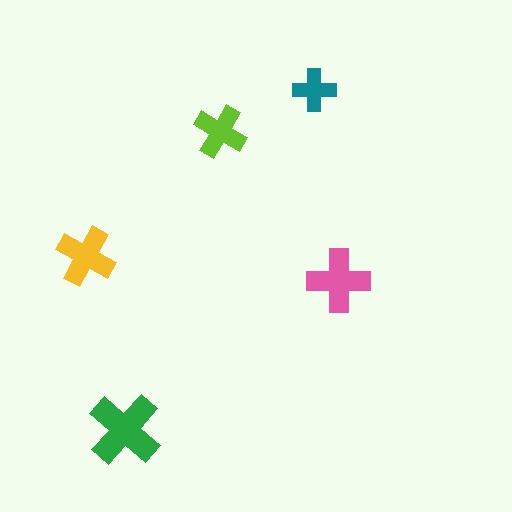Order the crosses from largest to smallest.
the green one, the pink one, the yellow one, the lime one, the teal one.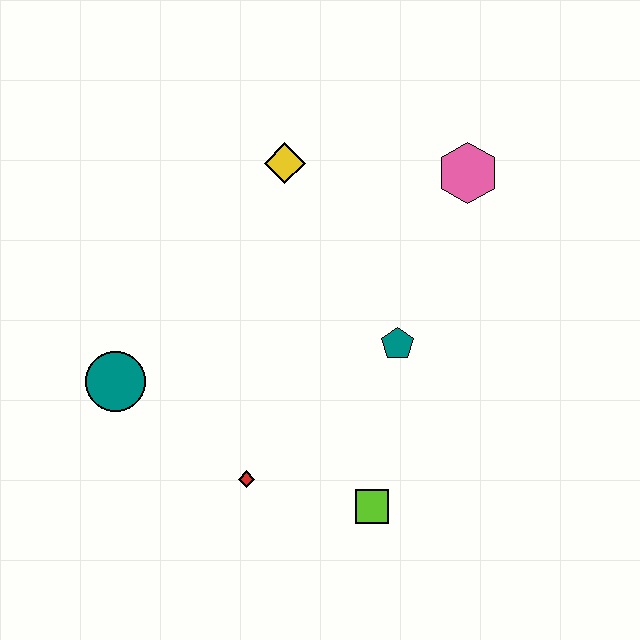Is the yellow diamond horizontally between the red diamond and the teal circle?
No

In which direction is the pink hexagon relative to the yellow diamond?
The pink hexagon is to the right of the yellow diamond.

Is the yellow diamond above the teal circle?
Yes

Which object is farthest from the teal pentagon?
The teal circle is farthest from the teal pentagon.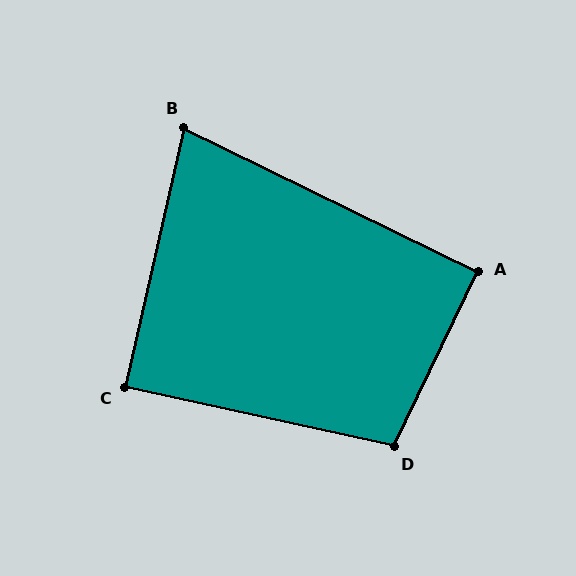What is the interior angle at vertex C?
Approximately 90 degrees (approximately right).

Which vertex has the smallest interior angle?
B, at approximately 77 degrees.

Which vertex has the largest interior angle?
D, at approximately 103 degrees.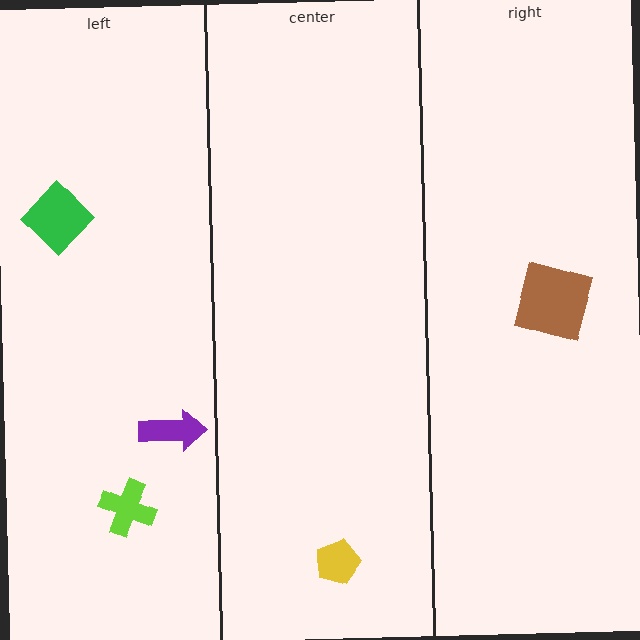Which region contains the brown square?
The right region.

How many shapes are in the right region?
1.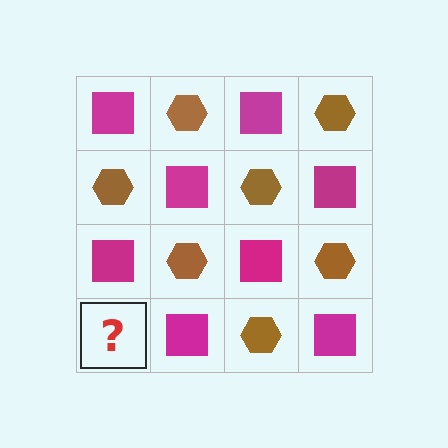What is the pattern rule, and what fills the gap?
The rule is that it alternates magenta square and brown hexagon in a checkerboard pattern. The gap should be filled with a brown hexagon.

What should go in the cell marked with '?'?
The missing cell should contain a brown hexagon.